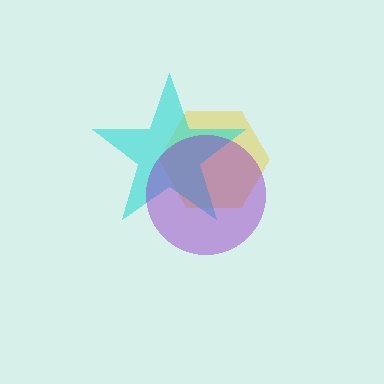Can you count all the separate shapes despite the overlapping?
Yes, there are 3 separate shapes.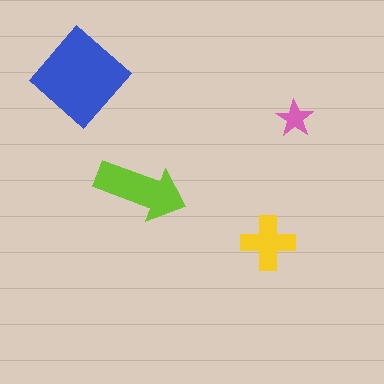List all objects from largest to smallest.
The blue diamond, the lime arrow, the yellow cross, the pink star.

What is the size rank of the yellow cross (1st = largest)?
3rd.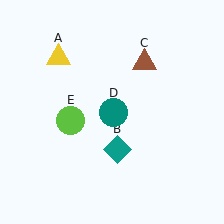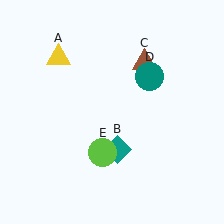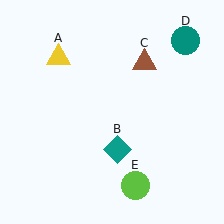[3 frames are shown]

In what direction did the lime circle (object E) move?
The lime circle (object E) moved down and to the right.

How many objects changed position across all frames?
2 objects changed position: teal circle (object D), lime circle (object E).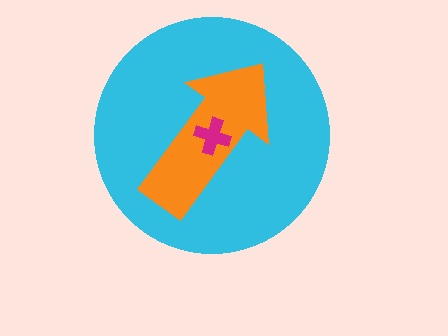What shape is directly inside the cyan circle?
The orange arrow.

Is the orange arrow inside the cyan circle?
Yes.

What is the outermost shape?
The cyan circle.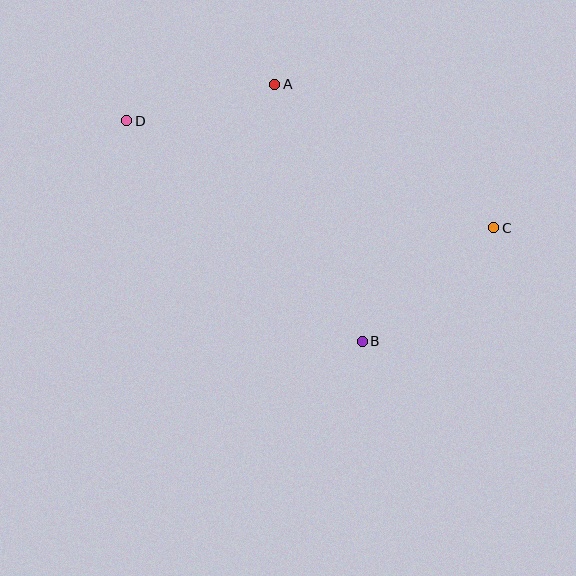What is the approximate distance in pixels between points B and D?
The distance between B and D is approximately 323 pixels.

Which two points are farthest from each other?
Points C and D are farthest from each other.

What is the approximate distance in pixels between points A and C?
The distance between A and C is approximately 262 pixels.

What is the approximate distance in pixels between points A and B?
The distance between A and B is approximately 272 pixels.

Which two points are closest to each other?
Points A and D are closest to each other.